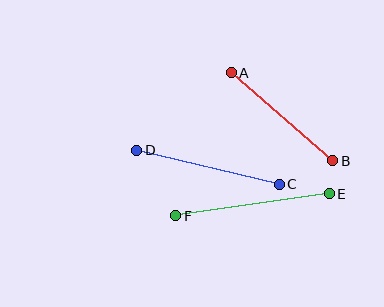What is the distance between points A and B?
The distance is approximately 135 pixels.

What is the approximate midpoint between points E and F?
The midpoint is at approximately (252, 205) pixels.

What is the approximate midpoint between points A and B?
The midpoint is at approximately (282, 117) pixels.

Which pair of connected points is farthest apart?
Points E and F are farthest apart.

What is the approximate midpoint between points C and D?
The midpoint is at approximately (208, 167) pixels.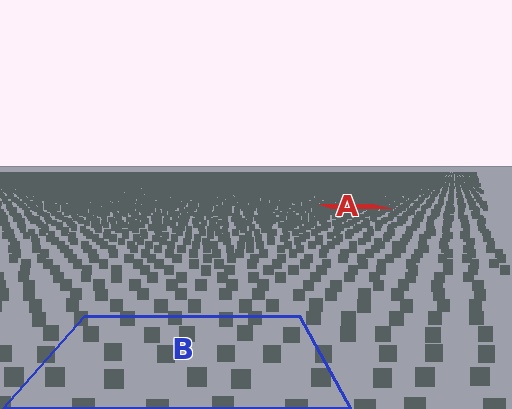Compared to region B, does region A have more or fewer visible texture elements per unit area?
Region A has more texture elements per unit area — they are packed more densely because it is farther away.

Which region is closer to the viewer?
Region B is closer. The texture elements there are larger and more spread out.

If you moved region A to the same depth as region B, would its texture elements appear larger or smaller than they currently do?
They would appear larger. At a closer depth, the same texture elements are projected at a bigger on-screen size.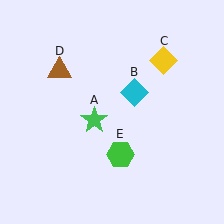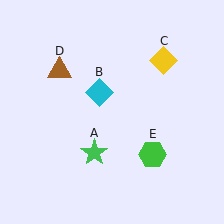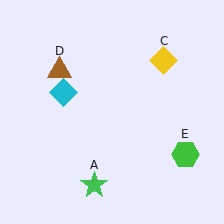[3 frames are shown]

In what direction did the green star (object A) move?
The green star (object A) moved down.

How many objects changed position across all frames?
3 objects changed position: green star (object A), cyan diamond (object B), green hexagon (object E).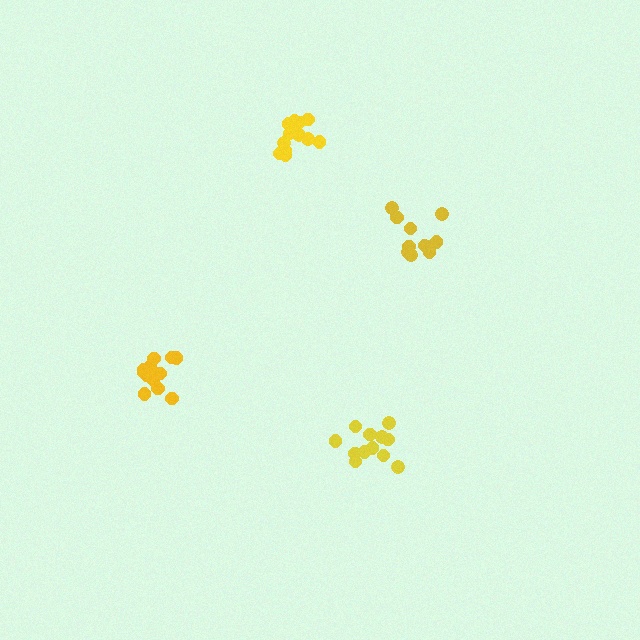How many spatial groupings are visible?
There are 4 spatial groupings.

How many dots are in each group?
Group 1: 12 dots, Group 2: 11 dots, Group 3: 15 dots, Group 4: 14 dots (52 total).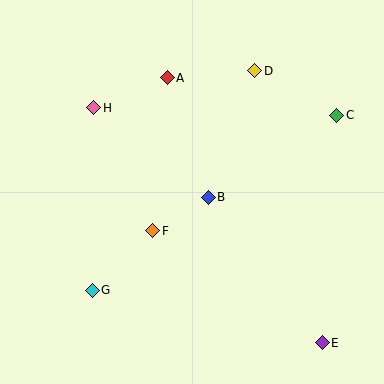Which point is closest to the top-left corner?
Point H is closest to the top-left corner.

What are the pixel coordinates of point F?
Point F is at (153, 231).